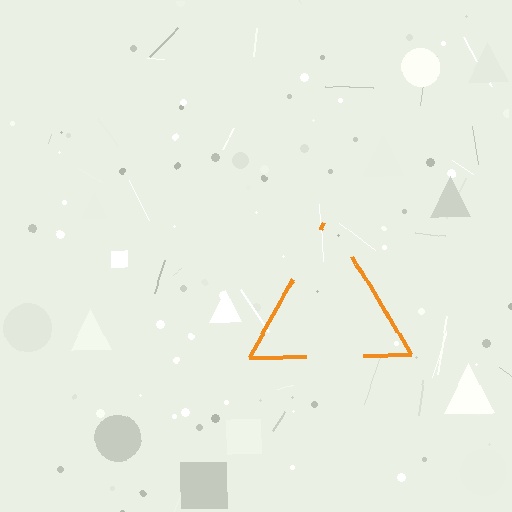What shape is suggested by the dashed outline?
The dashed outline suggests a triangle.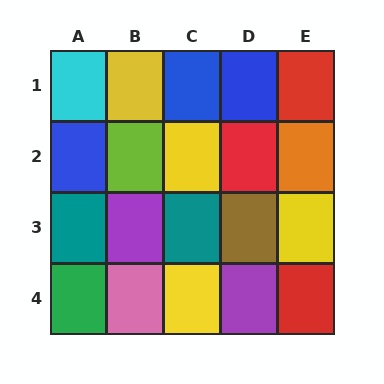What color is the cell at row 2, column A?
Blue.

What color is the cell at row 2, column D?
Red.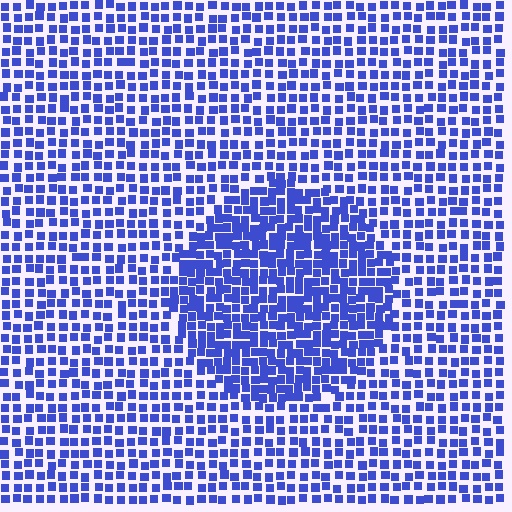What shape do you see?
I see a circle.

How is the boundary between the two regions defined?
The boundary is defined by a change in element density (approximately 1.6x ratio). All elements are the same color, size, and shape.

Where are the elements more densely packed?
The elements are more densely packed inside the circle boundary.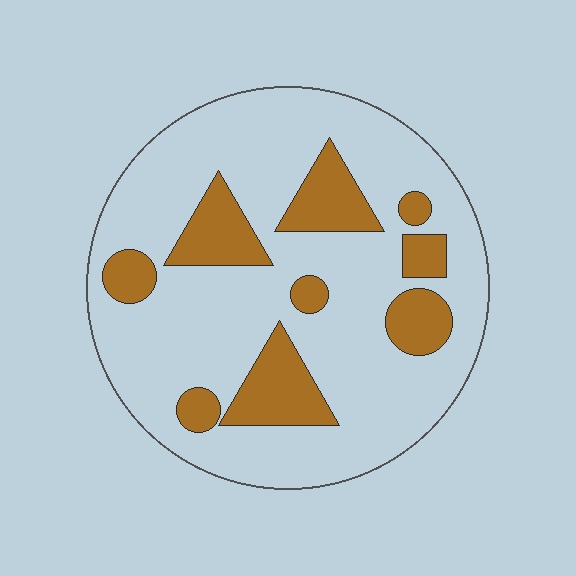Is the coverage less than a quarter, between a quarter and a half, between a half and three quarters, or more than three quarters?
Less than a quarter.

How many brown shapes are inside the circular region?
9.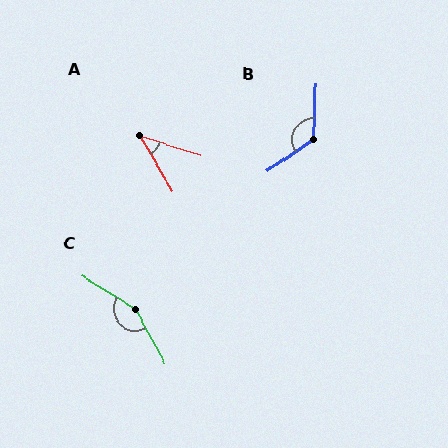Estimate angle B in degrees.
Approximately 126 degrees.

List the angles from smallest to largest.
A (41°), B (126°), C (150°).